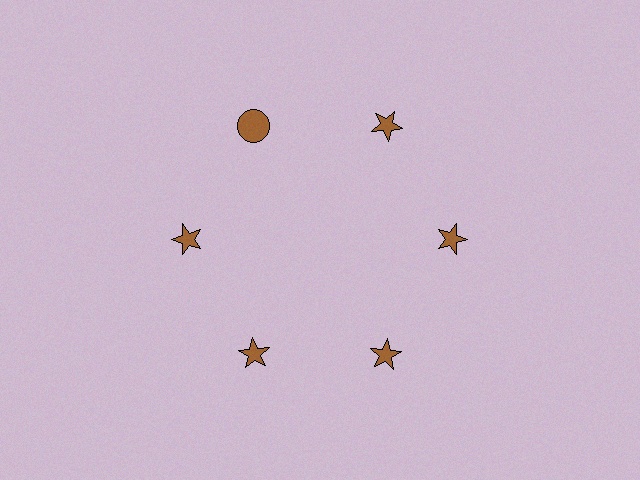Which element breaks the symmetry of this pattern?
The brown circle at roughly the 11 o'clock position breaks the symmetry. All other shapes are brown stars.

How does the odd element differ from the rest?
It has a different shape: circle instead of star.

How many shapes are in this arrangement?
There are 6 shapes arranged in a ring pattern.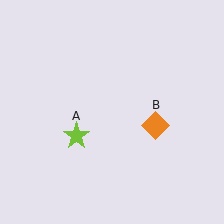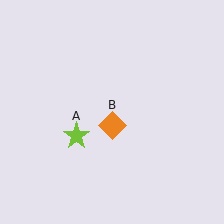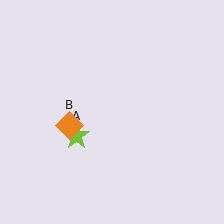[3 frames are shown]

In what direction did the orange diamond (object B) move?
The orange diamond (object B) moved left.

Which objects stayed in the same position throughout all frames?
Lime star (object A) remained stationary.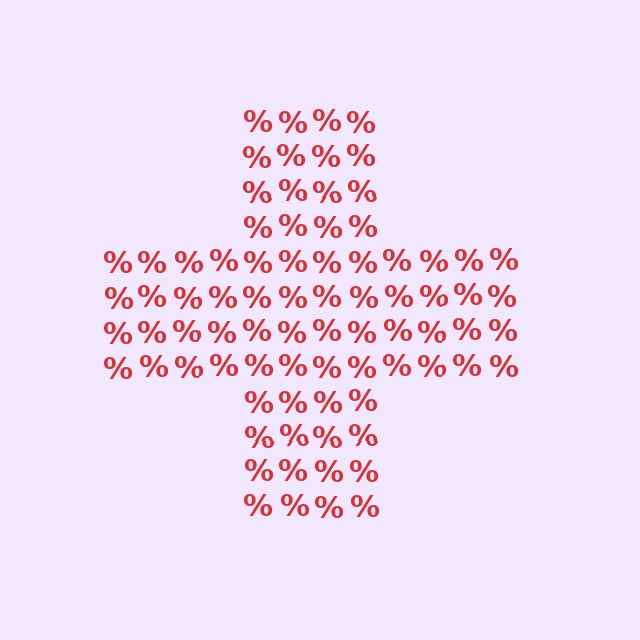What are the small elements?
The small elements are percent signs.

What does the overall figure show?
The overall figure shows a cross.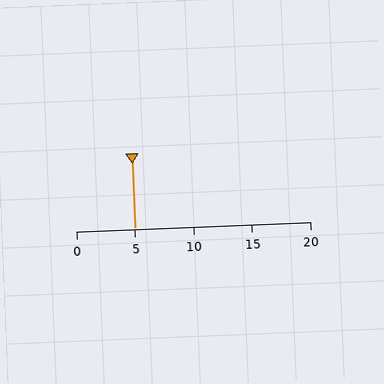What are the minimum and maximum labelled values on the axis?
The axis runs from 0 to 20.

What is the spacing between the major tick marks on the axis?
The major ticks are spaced 5 apart.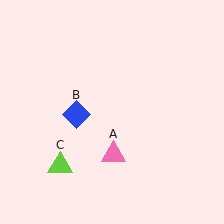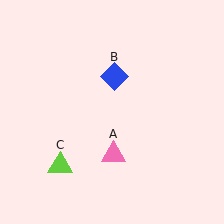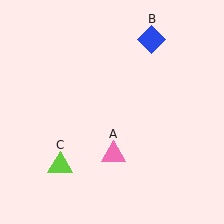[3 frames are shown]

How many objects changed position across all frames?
1 object changed position: blue diamond (object B).